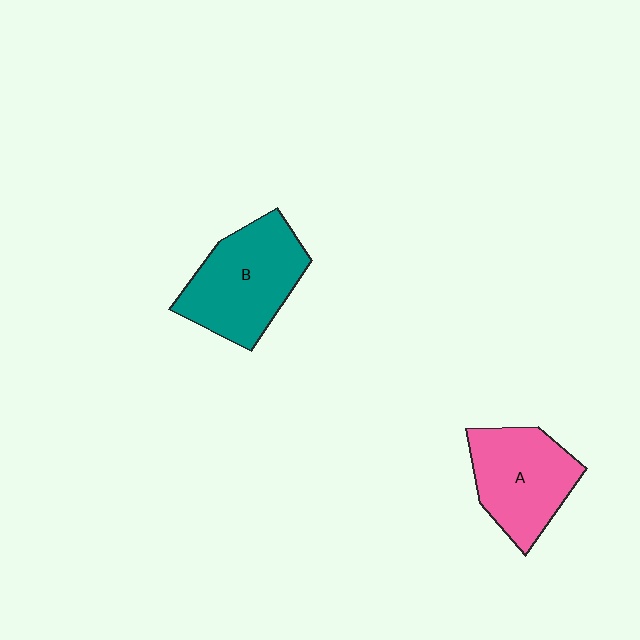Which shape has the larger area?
Shape B (teal).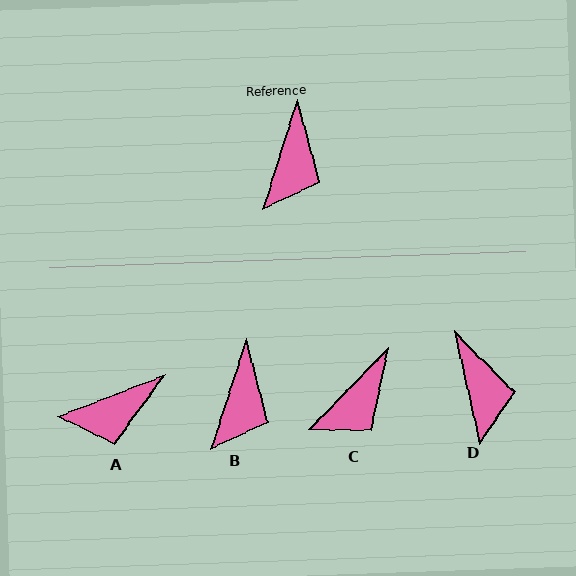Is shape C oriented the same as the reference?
No, it is off by about 26 degrees.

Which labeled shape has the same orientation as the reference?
B.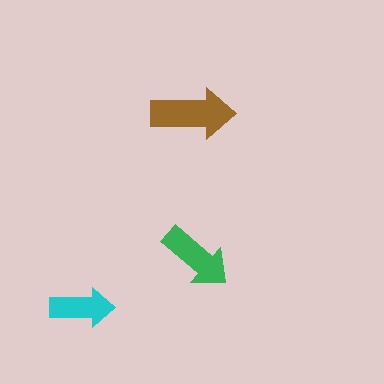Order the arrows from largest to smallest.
the brown one, the green one, the cyan one.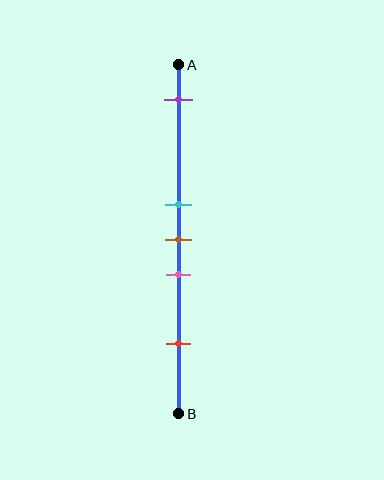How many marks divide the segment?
There are 5 marks dividing the segment.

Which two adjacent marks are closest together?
The cyan and brown marks are the closest adjacent pair.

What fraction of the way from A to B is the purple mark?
The purple mark is approximately 10% (0.1) of the way from A to B.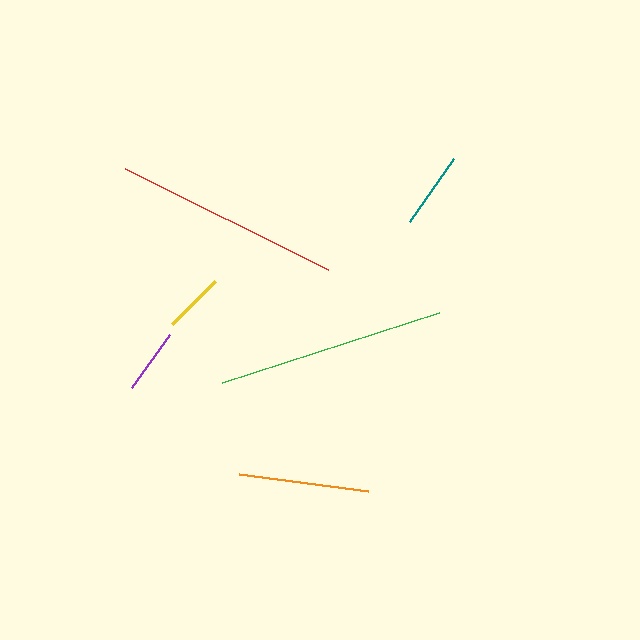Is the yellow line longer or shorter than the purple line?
The purple line is longer than the yellow line.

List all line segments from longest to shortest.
From longest to shortest: green, red, orange, teal, purple, yellow.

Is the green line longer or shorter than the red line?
The green line is longer than the red line.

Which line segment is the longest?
The green line is the longest at approximately 228 pixels.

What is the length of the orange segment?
The orange segment is approximately 130 pixels long.